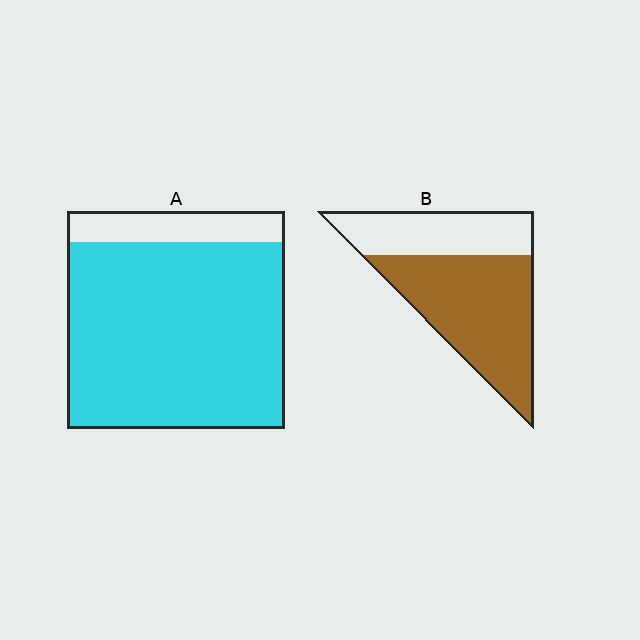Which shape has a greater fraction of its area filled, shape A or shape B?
Shape A.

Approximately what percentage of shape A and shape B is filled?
A is approximately 85% and B is approximately 65%.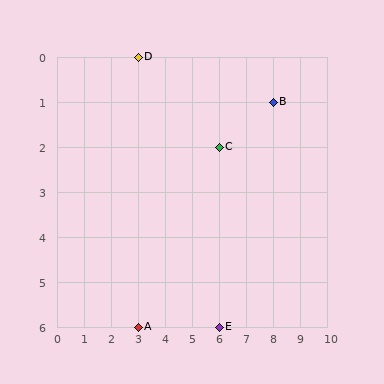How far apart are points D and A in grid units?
Points D and A are 6 rows apart.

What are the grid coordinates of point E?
Point E is at grid coordinates (6, 6).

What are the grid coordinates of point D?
Point D is at grid coordinates (3, 0).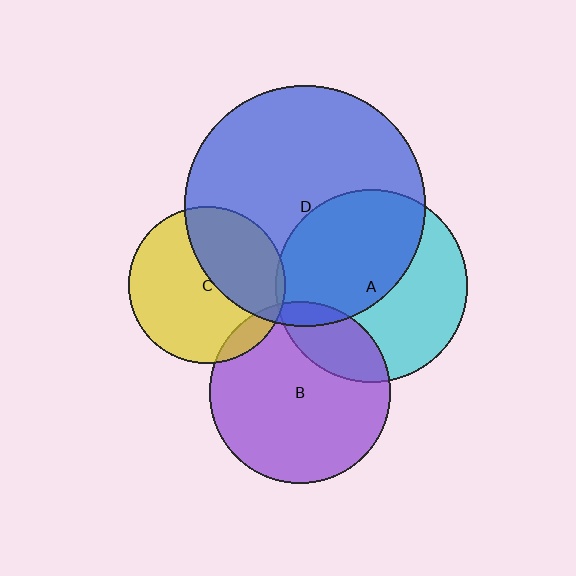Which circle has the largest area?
Circle D (blue).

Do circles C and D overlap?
Yes.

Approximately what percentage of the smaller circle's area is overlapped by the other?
Approximately 40%.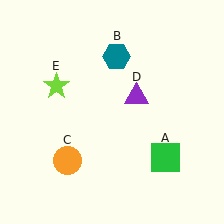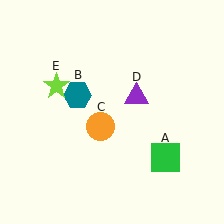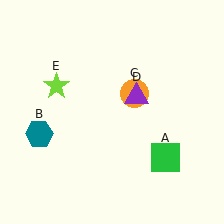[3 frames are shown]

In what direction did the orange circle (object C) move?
The orange circle (object C) moved up and to the right.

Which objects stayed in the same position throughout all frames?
Green square (object A) and purple triangle (object D) and lime star (object E) remained stationary.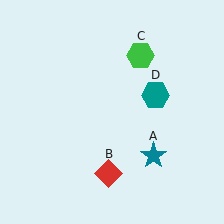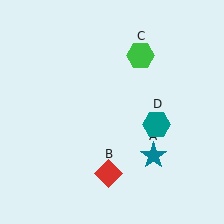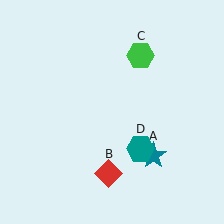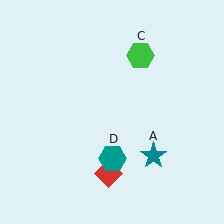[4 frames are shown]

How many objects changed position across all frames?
1 object changed position: teal hexagon (object D).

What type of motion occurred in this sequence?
The teal hexagon (object D) rotated clockwise around the center of the scene.